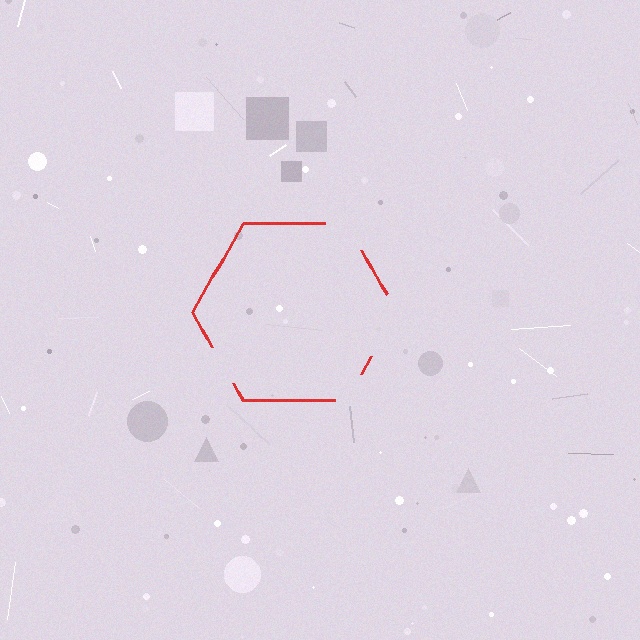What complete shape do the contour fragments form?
The contour fragments form a hexagon.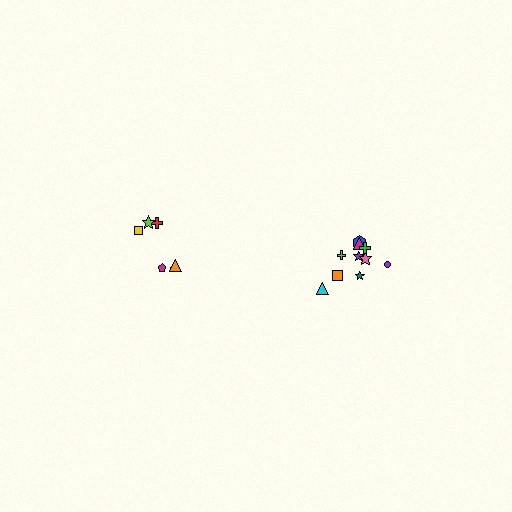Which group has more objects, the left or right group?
The right group.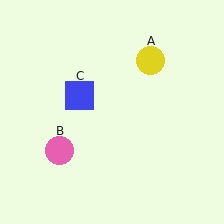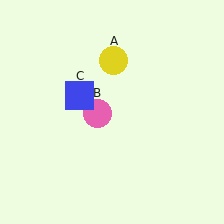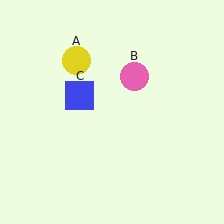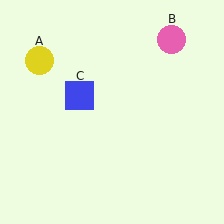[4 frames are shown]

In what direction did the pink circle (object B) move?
The pink circle (object B) moved up and to the right.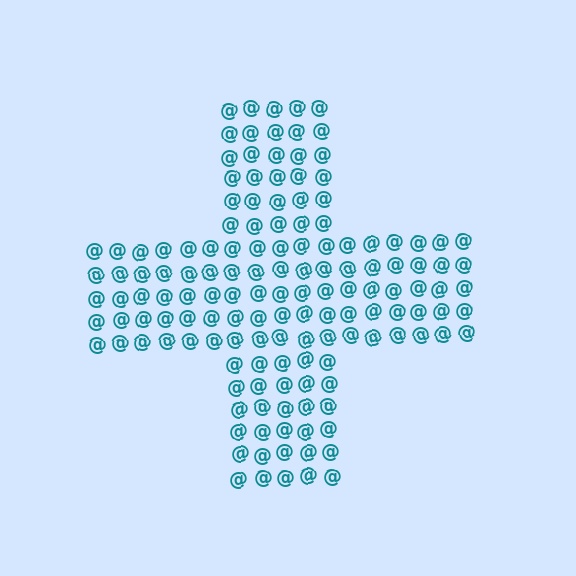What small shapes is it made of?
It is made of small at signs.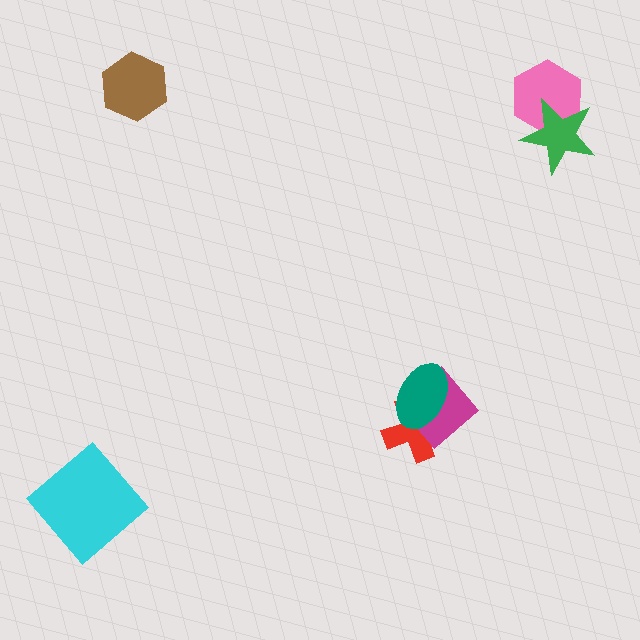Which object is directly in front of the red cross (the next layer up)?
The magenta diamond is directly in front of the red cross.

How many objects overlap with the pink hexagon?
1 object overlaps with the pink hexagon.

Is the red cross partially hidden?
Yes, it is partially covered by another shape.